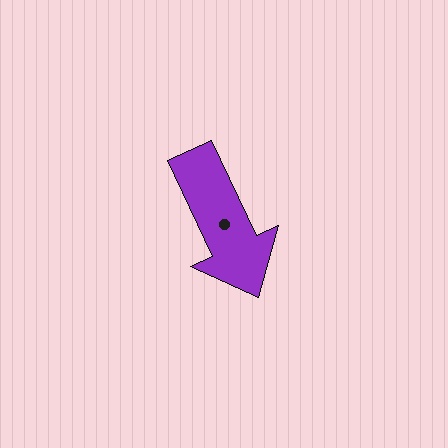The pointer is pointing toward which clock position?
Roughly 5 o'clock.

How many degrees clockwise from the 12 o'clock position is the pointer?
Approximately 155 degrees.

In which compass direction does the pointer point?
Southeast.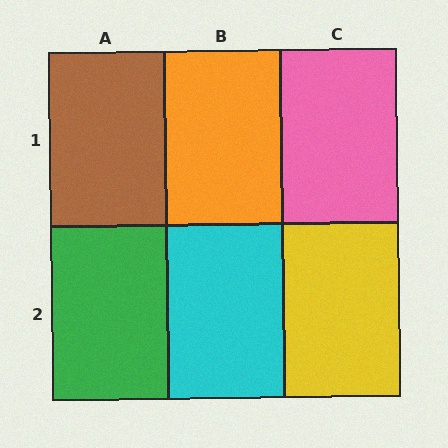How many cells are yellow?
1 cell is yellow.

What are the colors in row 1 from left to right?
Brown, orange, pink.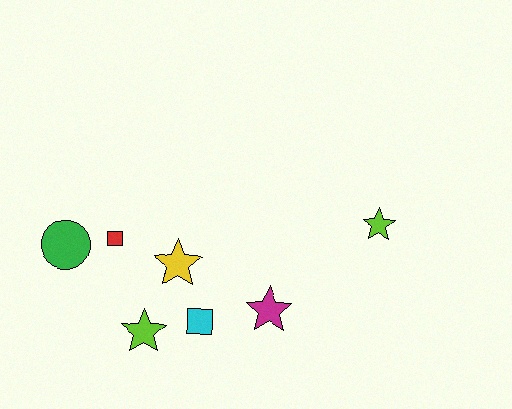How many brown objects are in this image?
There are no brown objects.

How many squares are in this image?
There are 2 squares.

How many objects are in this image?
There are 7 objects.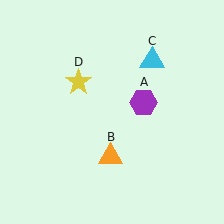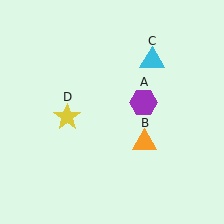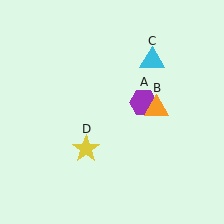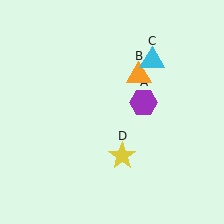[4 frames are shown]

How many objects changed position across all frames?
2 objects changed position: orange triangle (object B), yellow star (object D).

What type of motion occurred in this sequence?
The orange triangle (object B), yellow star (object D) rotated counterclockwise around the center of the scene.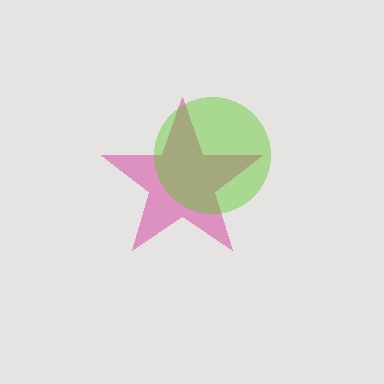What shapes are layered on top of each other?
The layered shapes are: a pink star, a lime circle.